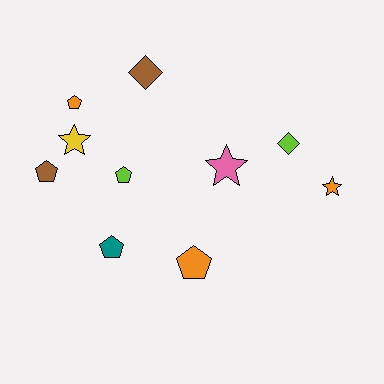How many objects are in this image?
There are 10 objects.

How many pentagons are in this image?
There are 5 pentagons.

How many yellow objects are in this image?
There is 1 yellow object.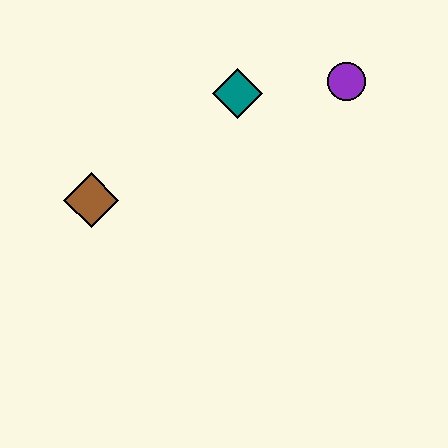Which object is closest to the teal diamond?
The purple circle is closest to the teal diamond.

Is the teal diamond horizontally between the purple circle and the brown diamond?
Yes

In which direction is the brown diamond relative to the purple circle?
The brown diamond is to the left of the purple circle.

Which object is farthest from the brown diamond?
The purple circle is farthest from the brown diamond.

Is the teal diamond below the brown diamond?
No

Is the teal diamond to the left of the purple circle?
Yes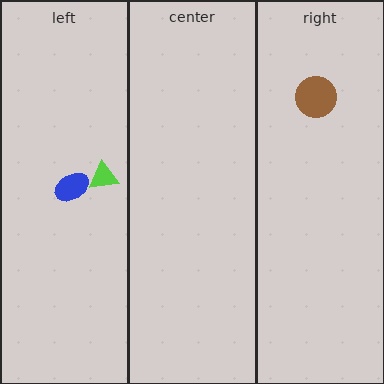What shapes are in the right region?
The brown circle.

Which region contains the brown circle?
The right region.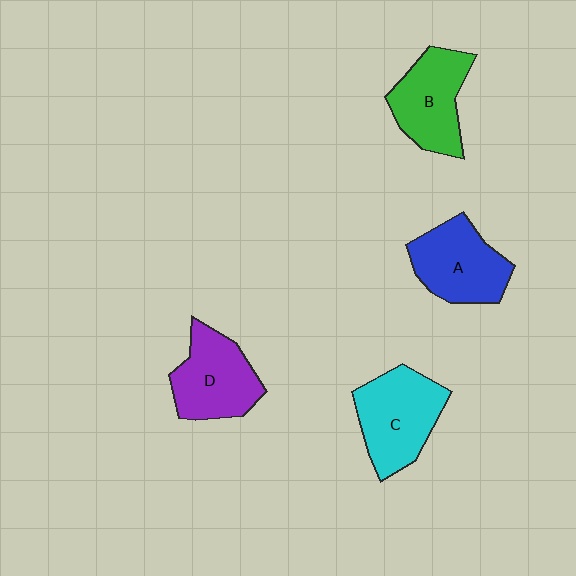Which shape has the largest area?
Shape C (cyan).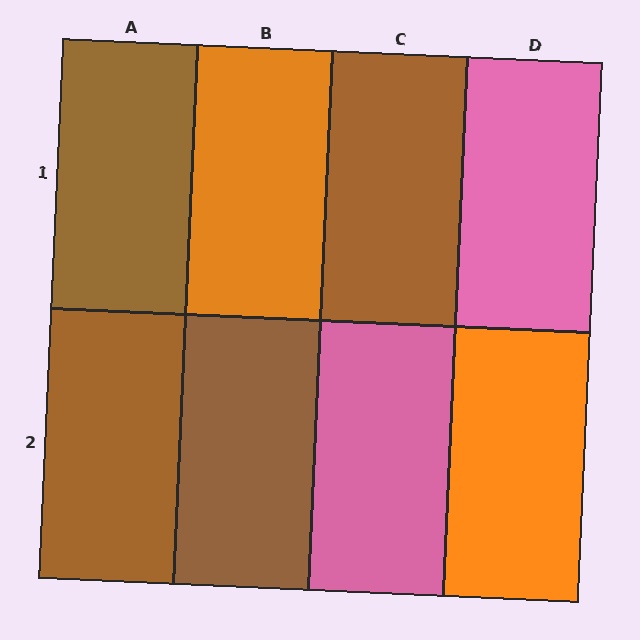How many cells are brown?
4 cells are brown.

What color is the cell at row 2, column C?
Pink.